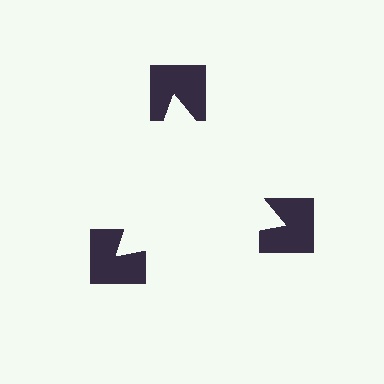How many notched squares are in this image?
There are 3 — one at each vertex of the illusory triangle.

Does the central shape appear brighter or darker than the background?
It typically appears slightly brighter than the background, even though no actual brightness change is drawn.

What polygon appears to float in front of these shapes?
An illusory triangle — its edges are inferred from the aligned wedge cuts in the notched squares, not physically drawn.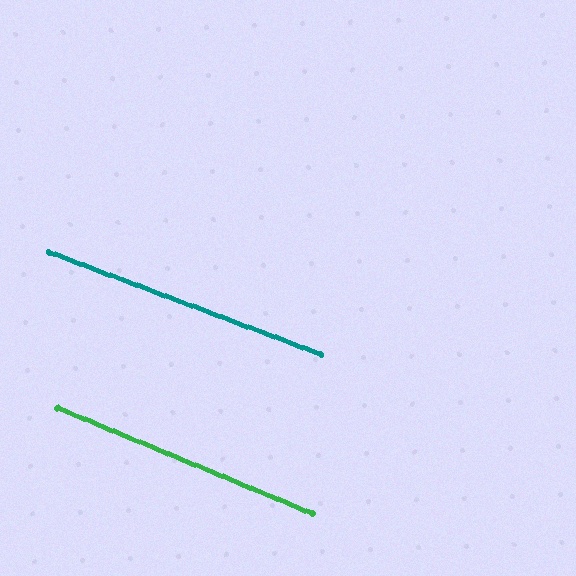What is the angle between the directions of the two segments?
Approximately 2 degrees.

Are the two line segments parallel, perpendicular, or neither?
Parallel — their directions differ by only 1.8°.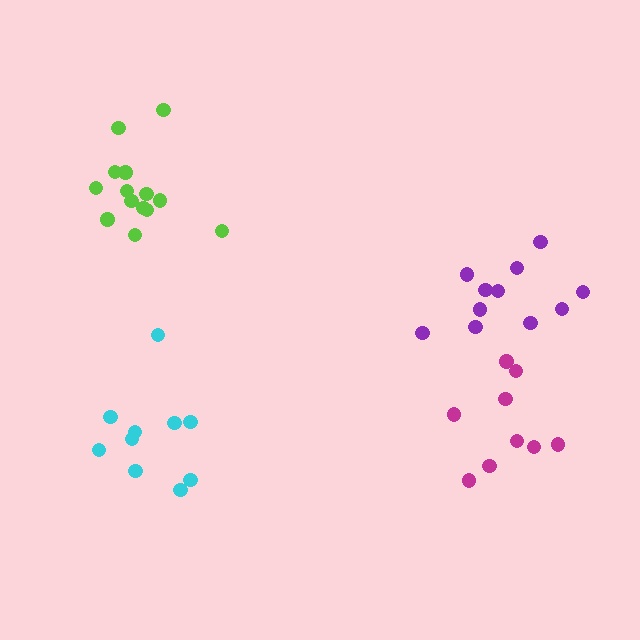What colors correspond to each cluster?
The clusters are colored: cyan, purple, lime, magenta.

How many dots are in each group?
Group 1: 10 dots, Group 2: 11 dots, Group 3: 14 dots, Group 4: 9 dots (44 total).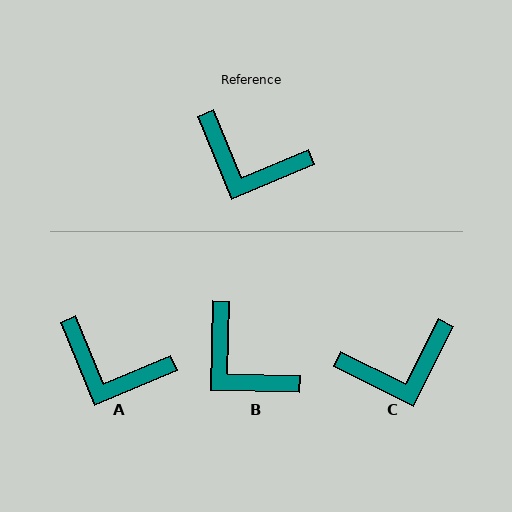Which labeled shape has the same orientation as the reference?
A.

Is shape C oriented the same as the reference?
No, it is off by about 41 degrees.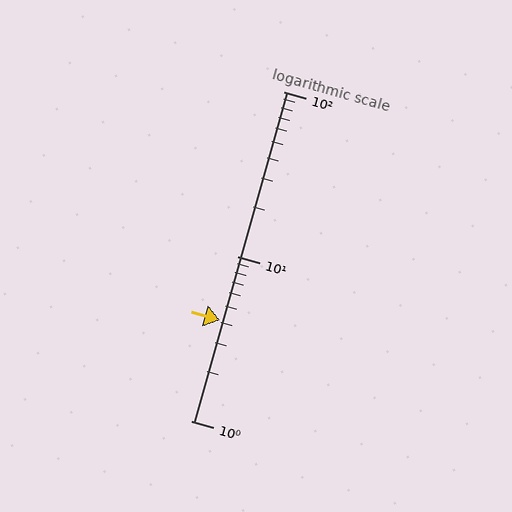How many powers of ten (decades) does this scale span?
The scale spans 2 decades, from 1 to 100.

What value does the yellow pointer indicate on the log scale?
The pointer indicates approximately 4.1.